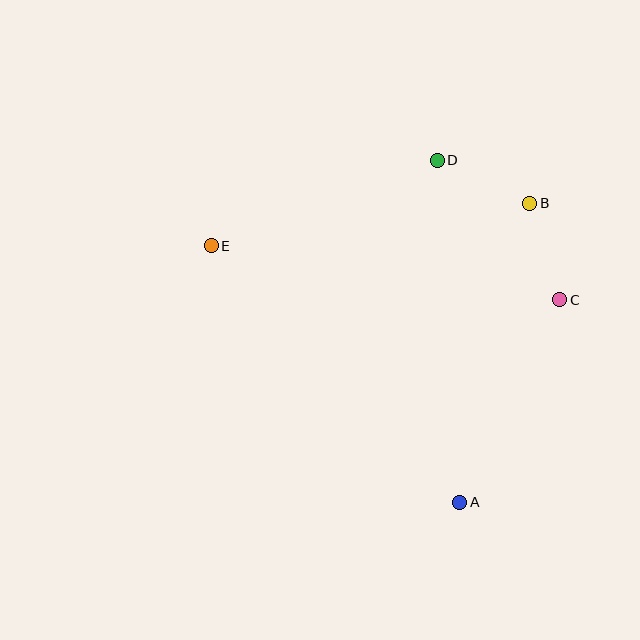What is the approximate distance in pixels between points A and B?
The distance between A and B is approximately 307 pixels.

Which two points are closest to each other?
Points B and C are closest to each other.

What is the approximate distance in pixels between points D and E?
The distance between D and E is approximately 242 pixels.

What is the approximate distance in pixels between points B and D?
The distance between B and D is approximately 102 pixels.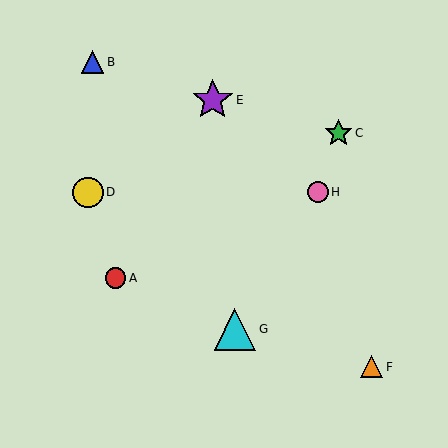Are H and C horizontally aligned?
No, H is at y≈192 and C is at y≈133.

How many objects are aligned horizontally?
2 objects (D, H) are aligned horizontally.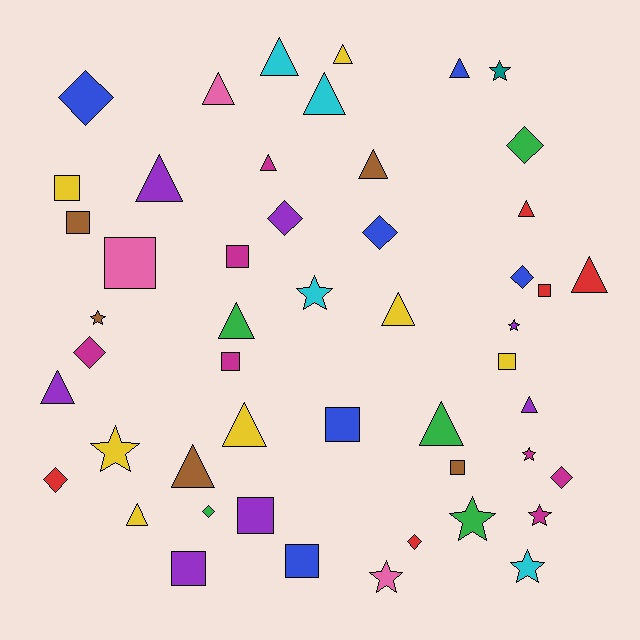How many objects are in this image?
There are 50 objects.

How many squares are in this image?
There are 12 squares.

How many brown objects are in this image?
There are 5 brown objects.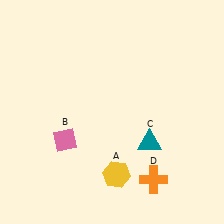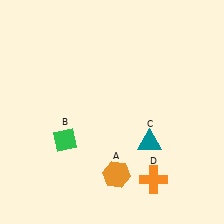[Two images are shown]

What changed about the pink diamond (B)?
In Image 1, B is pink. In Image 2, it changed to green.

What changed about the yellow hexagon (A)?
In Image 1, A is yellow. In Image 2, it changed to orange.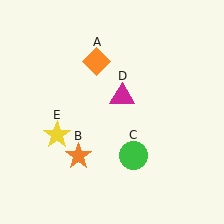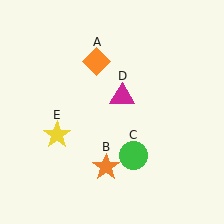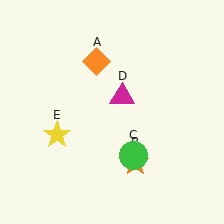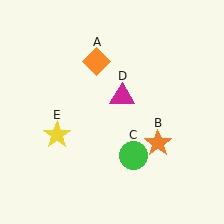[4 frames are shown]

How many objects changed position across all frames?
1 object changed position: orange star (object B).